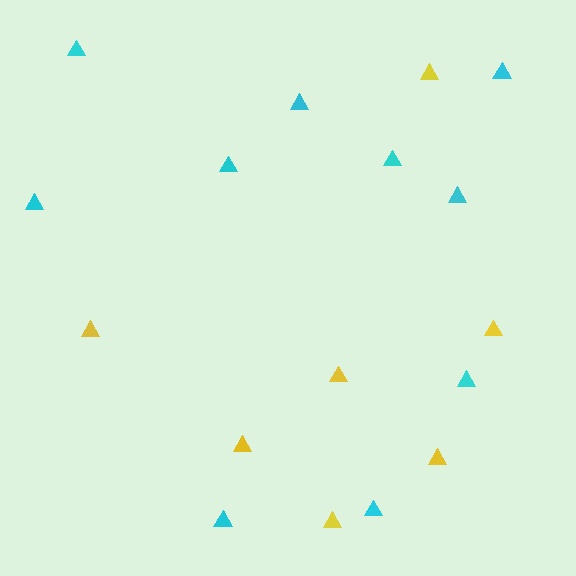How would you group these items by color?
There are 2 groups: one group of yellow triangles (7) and one group of cyan triangles (10).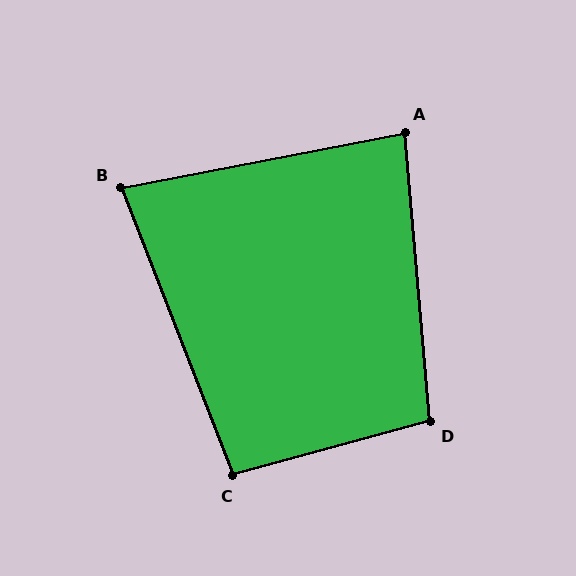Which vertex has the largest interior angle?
D, at approximately 100 degrees.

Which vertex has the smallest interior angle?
B, at approximately 80 degrees.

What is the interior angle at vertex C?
Approximately 96 degrees (obtuse).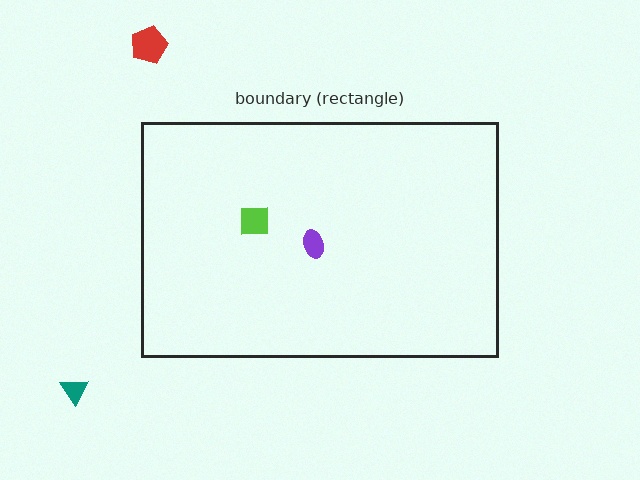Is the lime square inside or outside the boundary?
Inside.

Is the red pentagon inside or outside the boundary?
Outside.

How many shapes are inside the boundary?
2 inside, 2 outside.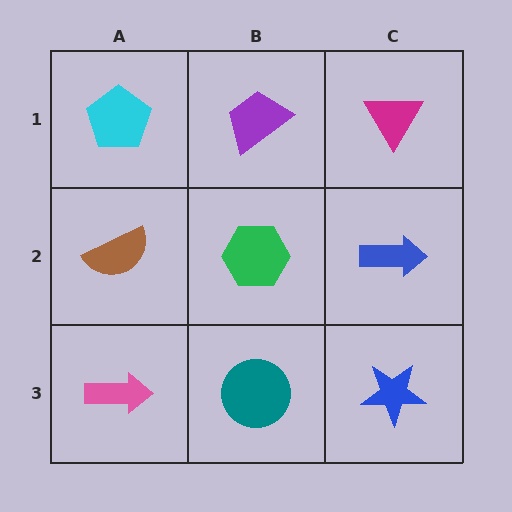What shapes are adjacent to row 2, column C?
A magenta triangle (row 1, column C), a blue star (row 3, column C), a green hexagon (row 2, column B).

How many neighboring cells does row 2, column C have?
3.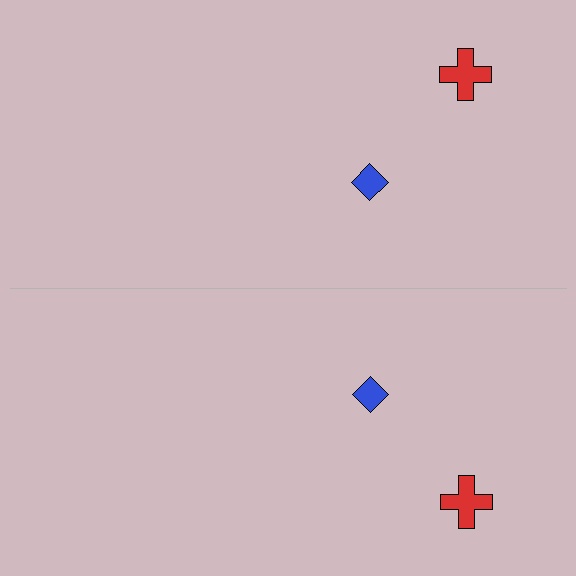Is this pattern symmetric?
Yes, this pattern has bilateral (reflection) symmetry.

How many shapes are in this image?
There are 4 shapes in this image.